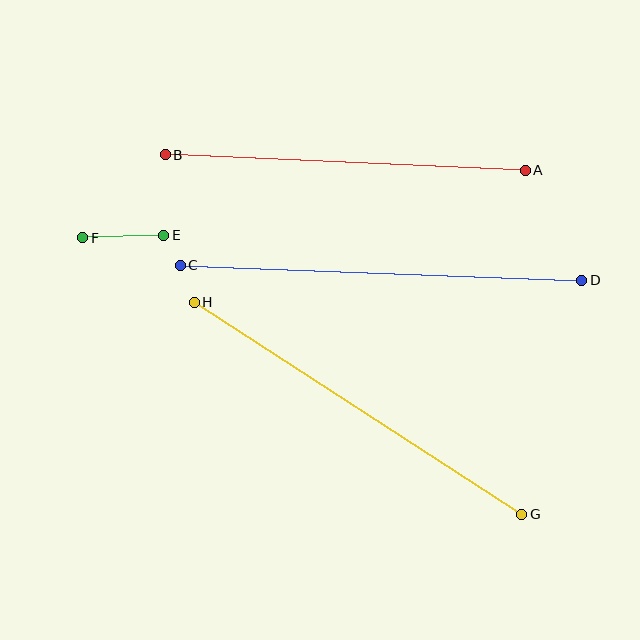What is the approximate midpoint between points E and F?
The midpoint is at approximately (123, 236) pixels.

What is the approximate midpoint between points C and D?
The midpoint is at approximately (381, 273) pixels.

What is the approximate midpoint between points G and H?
The midpoint is at approximately (358, 408) pixels.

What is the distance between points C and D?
The distance is approximately 402 pixels.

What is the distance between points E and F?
The distance is approximately 81 pixels.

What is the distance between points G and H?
The distance is approximately 390 pixels.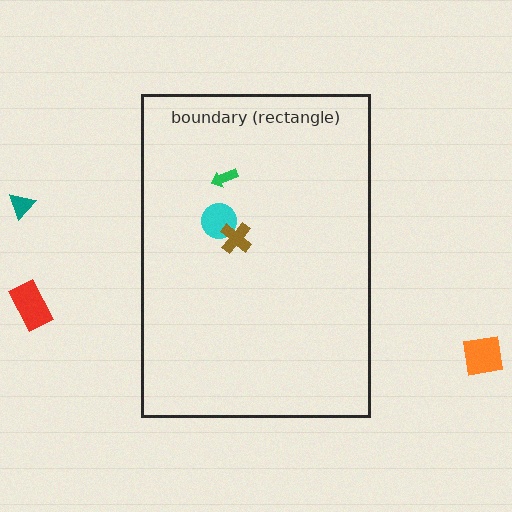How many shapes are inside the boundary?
3 inside, 3 outside.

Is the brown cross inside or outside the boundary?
Inside.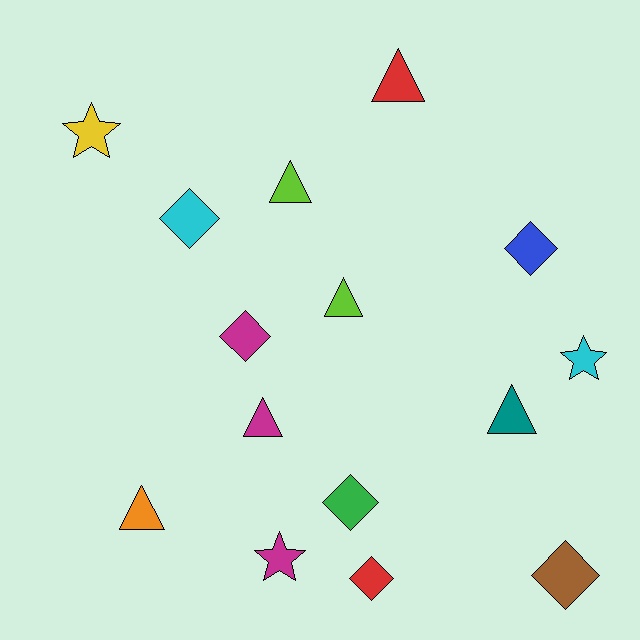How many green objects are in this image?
There is 1 green object.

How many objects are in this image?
There are 15 objects.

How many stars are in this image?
There are 3 stars.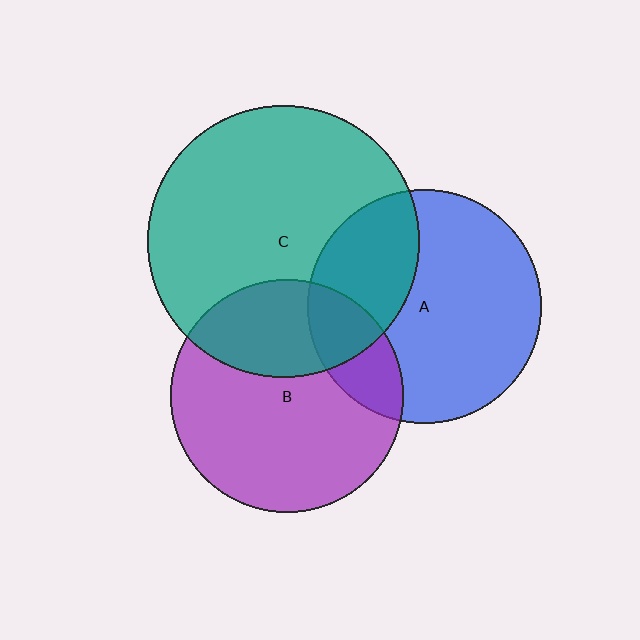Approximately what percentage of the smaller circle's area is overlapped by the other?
Approximately 20%.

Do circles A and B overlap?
Yes.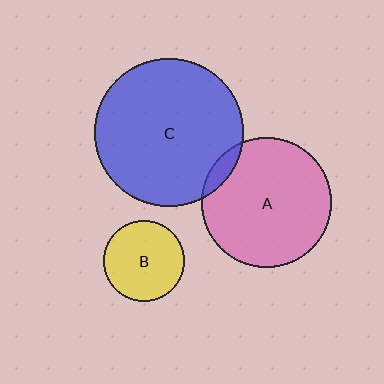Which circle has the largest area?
Circle C (blue).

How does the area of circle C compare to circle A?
Approximately 1.3 times.